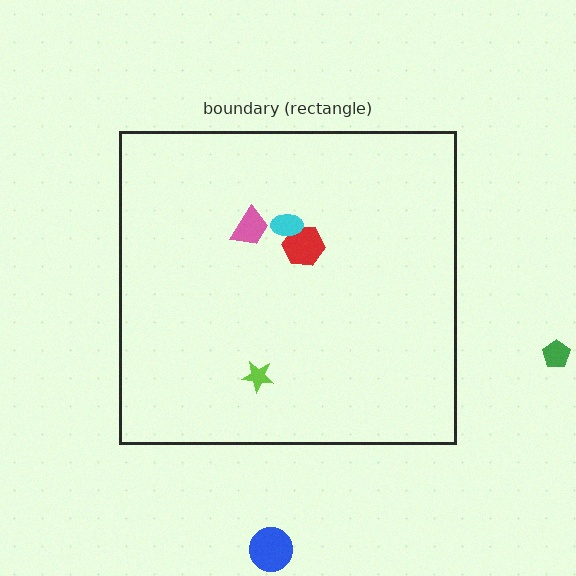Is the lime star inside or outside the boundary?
Inside.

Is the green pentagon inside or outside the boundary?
Outside.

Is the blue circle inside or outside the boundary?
Outside.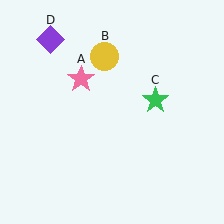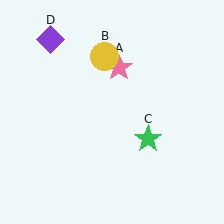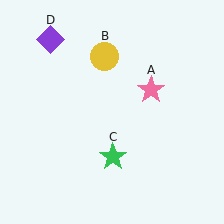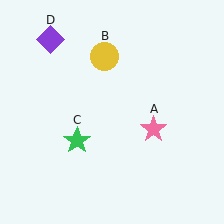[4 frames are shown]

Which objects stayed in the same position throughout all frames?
Yellow circle (object B) and purple diamond (object D) remained stationary.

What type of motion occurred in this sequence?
The pink star (object A), green star (object C) rotated clockwise around the center of the scene.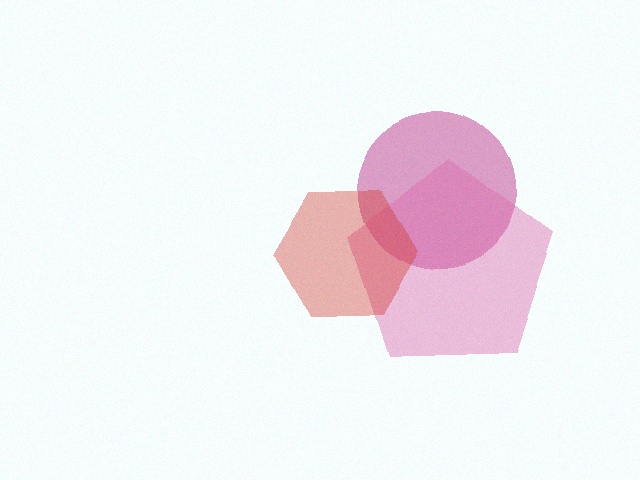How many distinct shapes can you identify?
There are 3 distinct shapes: a magenta circle, a pink pentagon, a red hexagon.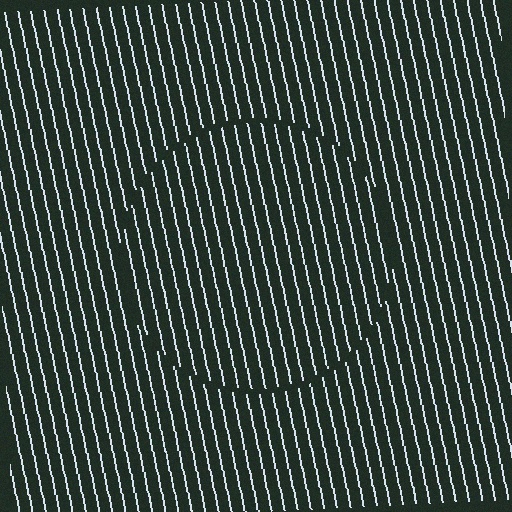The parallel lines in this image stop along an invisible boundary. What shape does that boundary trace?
An illusory circle. The interior of the shape contains the same grating, shifted by half a period — the contour is defined by the phase discontinuity where line-ends from the inner and outer gratings abut.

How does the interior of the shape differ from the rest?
The interior of the shape contains the same grating, shifted by half a period — the contour is defined by the phase discontinuity where line-ends from the inner and outer gratings abut.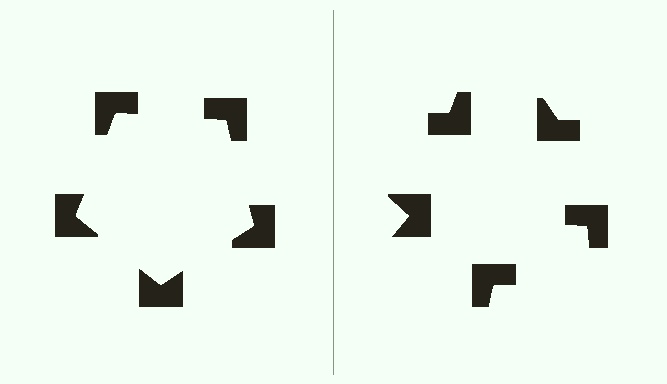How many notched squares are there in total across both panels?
10 — 5 on each side.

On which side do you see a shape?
An illusory pentagon appears on the left side. On the right side the wedge cuts are rotated, so no coherent shape forms.